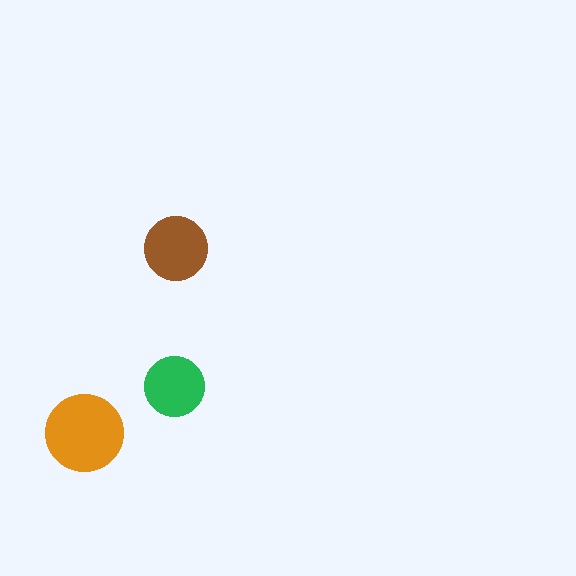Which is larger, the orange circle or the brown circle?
The orange one.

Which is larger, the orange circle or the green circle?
The orange one.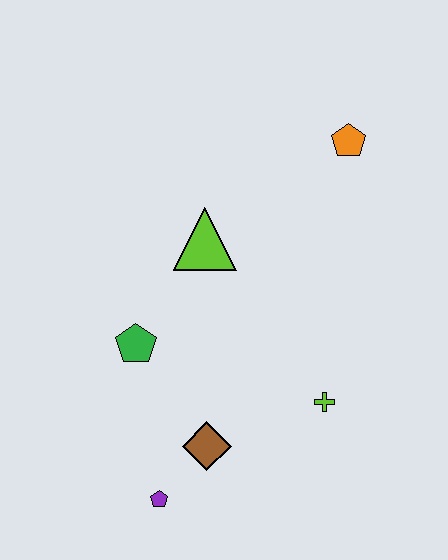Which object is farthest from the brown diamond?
The orange pentagon is farthest from the brown diamond.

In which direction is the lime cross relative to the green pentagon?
The lime cross is to the right of the green pentagon.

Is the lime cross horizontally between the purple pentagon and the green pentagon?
No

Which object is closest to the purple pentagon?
The brown diamond is closest to the purple pentagon.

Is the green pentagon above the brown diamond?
Yes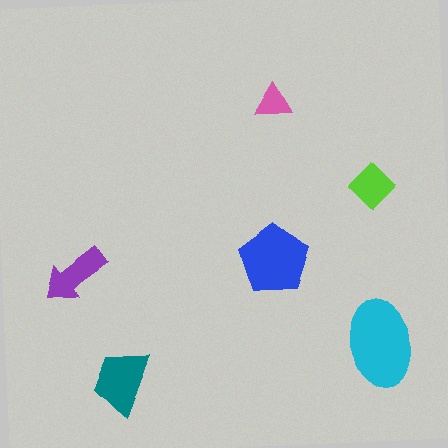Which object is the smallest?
The pink triangle.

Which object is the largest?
The cyan ellipse.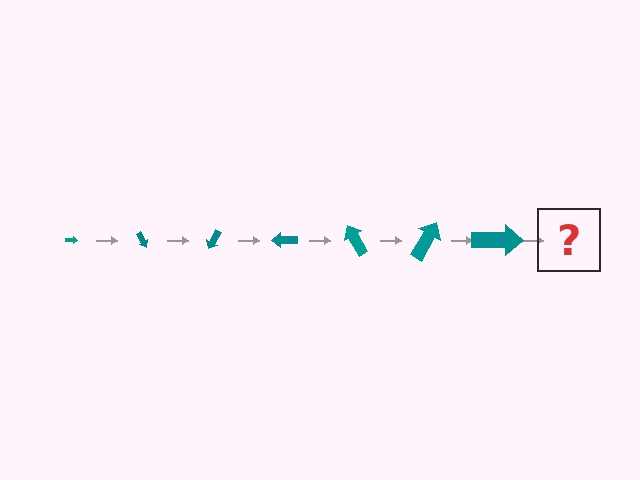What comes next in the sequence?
The next element should be an arrow, larger than the previous one and rotated 420 degrees from the start.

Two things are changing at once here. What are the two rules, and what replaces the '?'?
The two rules are that the arrow grows larger each step and it rotates 60 degrees each step. The '?' should be an arrow, larger than the previous one and rotated 420 degrees from the start.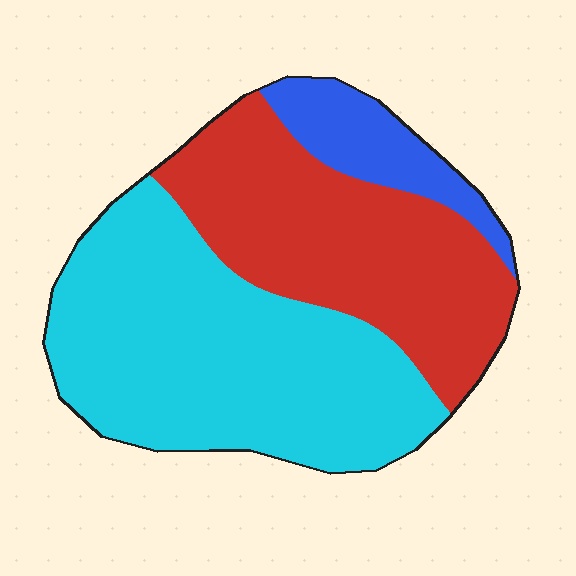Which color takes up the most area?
Cyan, at roughly 50%.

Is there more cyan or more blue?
Cyan.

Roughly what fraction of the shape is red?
Red takes up about three eighths (3/8) of the shape.